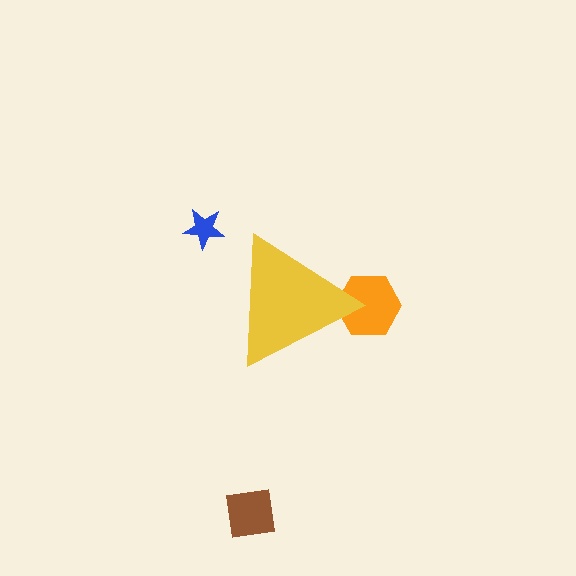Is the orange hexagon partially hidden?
Yes, the orange hexagon is partially hidden behind the yellow triangle.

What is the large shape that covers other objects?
A yellow triangle.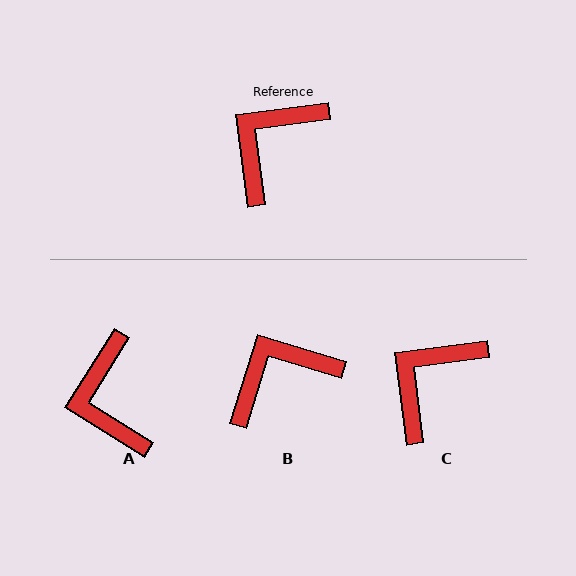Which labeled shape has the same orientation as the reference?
C.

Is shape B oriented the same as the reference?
No, it is off by about 25 degrees.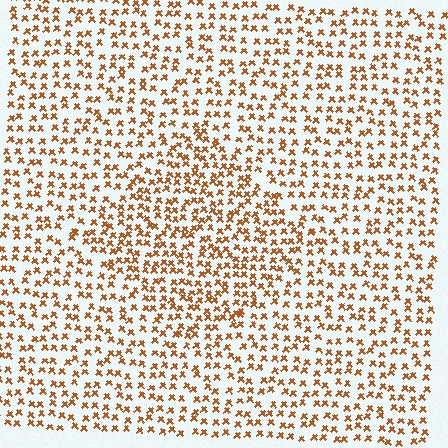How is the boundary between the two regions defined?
The boundary is defined by a change in element density (approximately 1.5x ratio). All elements are the same color, size, and shape.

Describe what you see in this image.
The image contains small brown elements arranged at two different densities. A diamond-shaped region is visible where the elements are more densely packed than the surrounding area.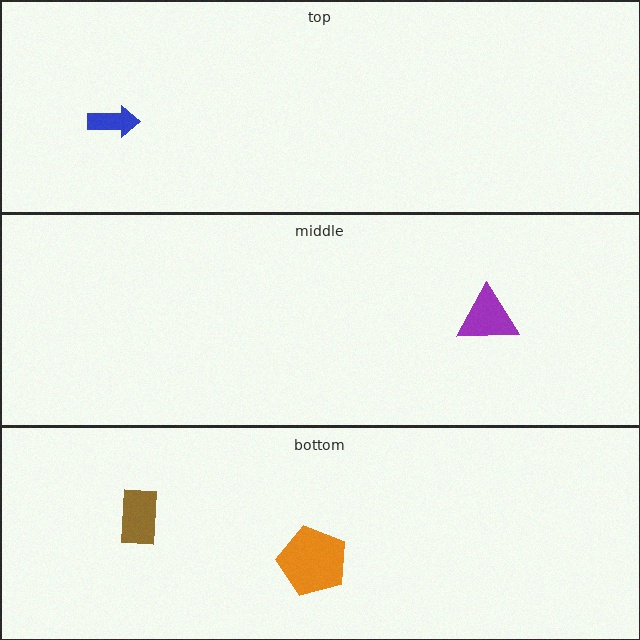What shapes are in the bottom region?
The orange pentagon, the brown rectangle.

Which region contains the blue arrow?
The top region.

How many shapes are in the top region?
1.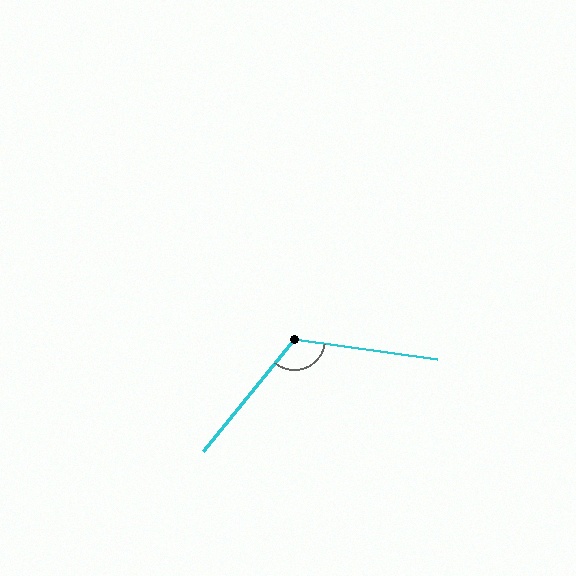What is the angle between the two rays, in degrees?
Approximately 121 degrees.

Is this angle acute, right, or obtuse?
It is obtuse.